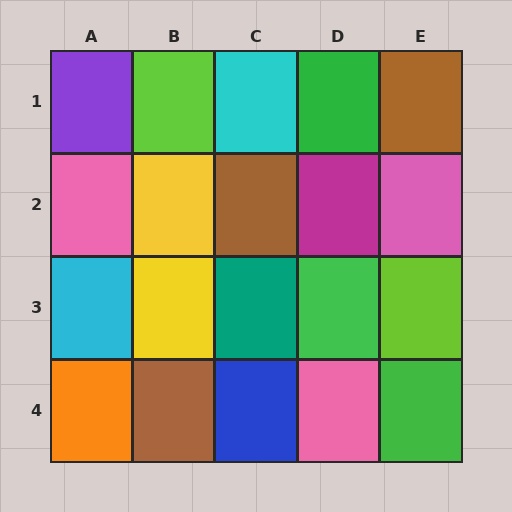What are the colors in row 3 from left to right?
Cyan, yellow, teal, green, lime.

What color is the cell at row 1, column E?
Brown.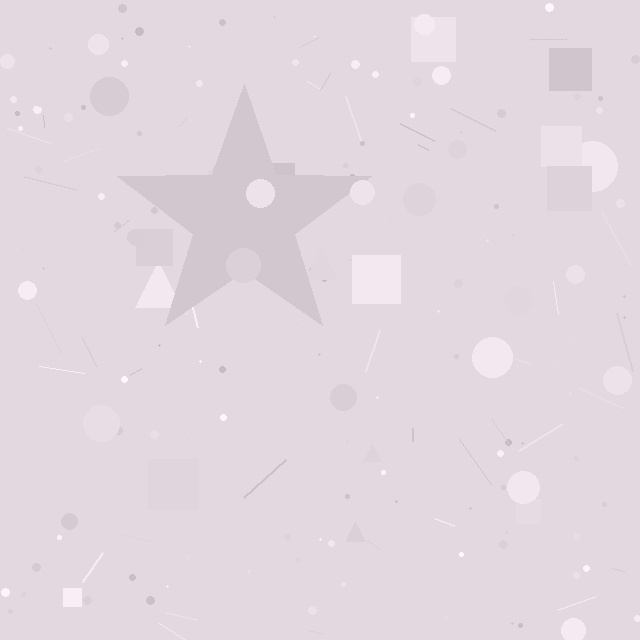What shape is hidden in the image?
A star is hidden in the image.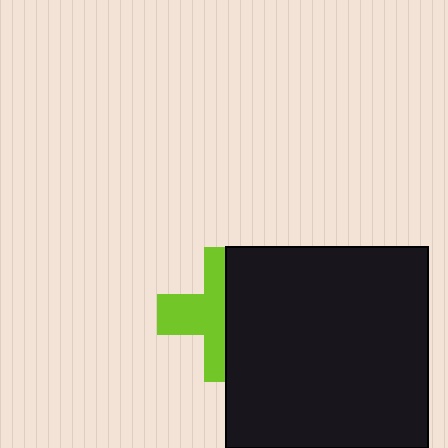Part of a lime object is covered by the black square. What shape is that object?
It is a cross.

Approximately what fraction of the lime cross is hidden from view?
Roughly 49% of the lime cross is hidden behind the black square.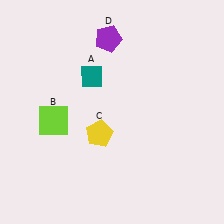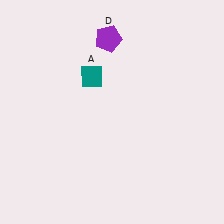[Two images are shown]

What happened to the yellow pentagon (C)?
The yellow pentagon (C) was removed in Image 2. It was in the bottom-left area of Image 1.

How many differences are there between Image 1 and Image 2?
There are 2 differences between the two images.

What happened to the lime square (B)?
The lime square (B) was removed in Image 2. It was in the bottom-left area of Image 1.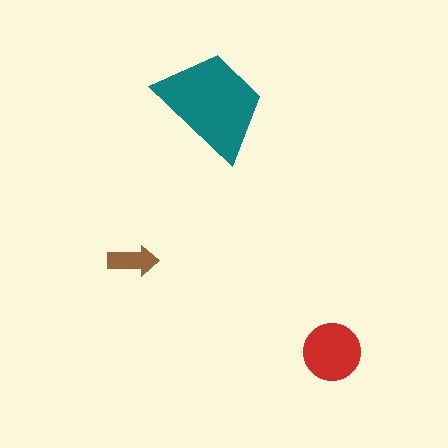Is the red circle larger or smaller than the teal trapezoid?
Smaller.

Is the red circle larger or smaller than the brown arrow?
Larger.